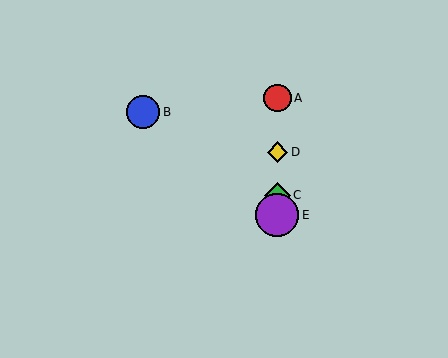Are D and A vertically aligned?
Yes, both are at x≈277.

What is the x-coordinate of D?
Object D is at x≈277.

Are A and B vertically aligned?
No, A is at x≈277 and B is at x≈143.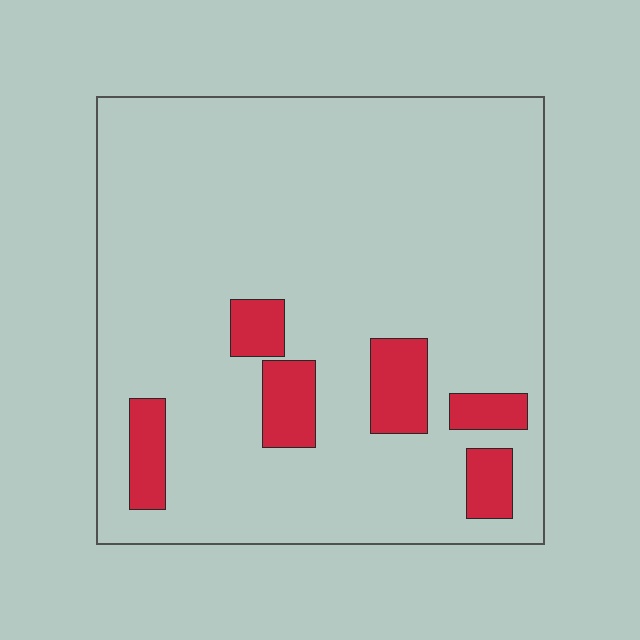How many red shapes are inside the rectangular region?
6.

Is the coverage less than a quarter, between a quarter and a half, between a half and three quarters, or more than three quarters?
Less than a quarter.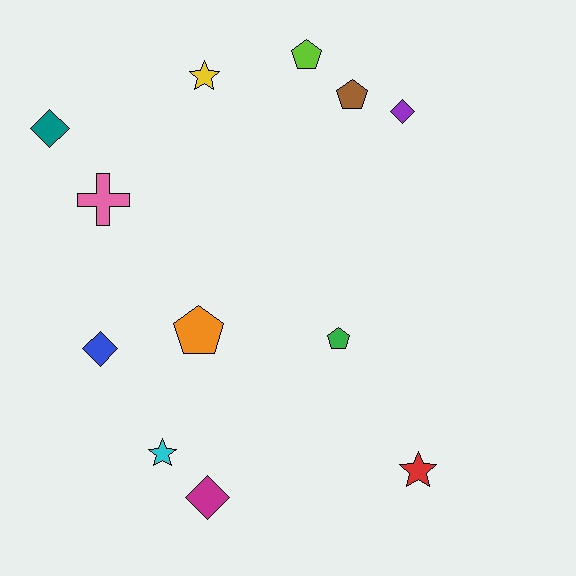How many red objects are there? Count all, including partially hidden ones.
There is 1 red object.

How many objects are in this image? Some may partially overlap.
There are 12 objects.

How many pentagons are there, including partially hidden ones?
There are 4 pentagons.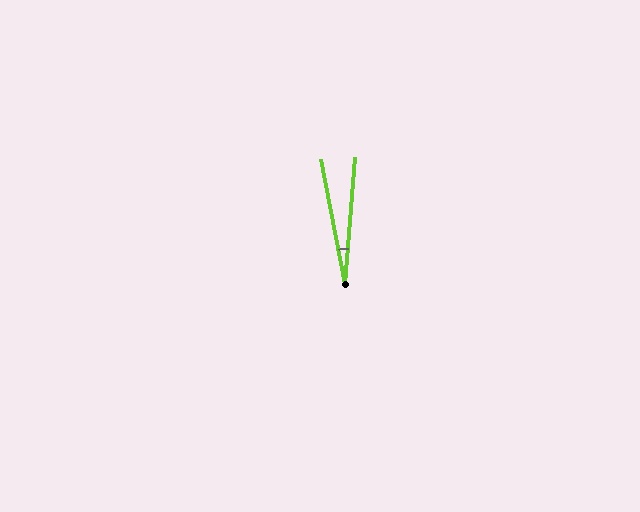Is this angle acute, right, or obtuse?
It is acute.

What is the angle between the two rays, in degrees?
Approximately 15 degrees.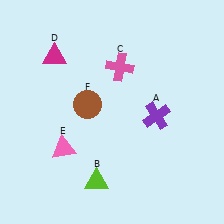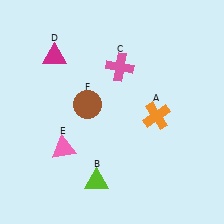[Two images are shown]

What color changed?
The cross (A) changed from purple in Image 1 to orange in Image 2.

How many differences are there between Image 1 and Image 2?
There is 1 difference between the two images.